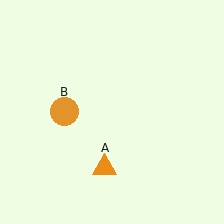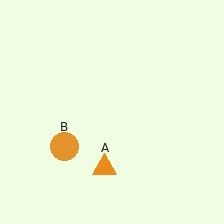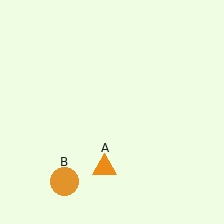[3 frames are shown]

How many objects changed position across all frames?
1 object changed position: orange circle (object B).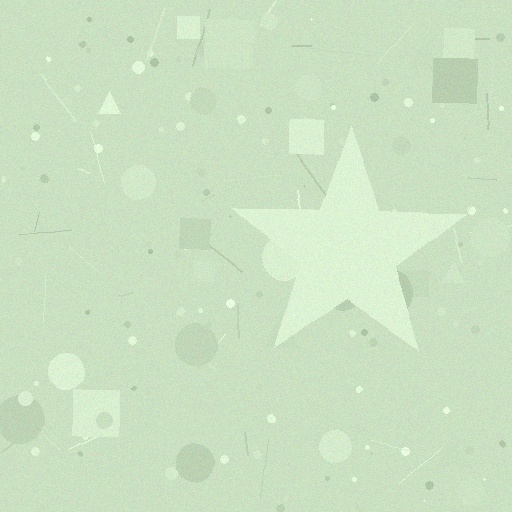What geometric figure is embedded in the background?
A star is embedded in the background.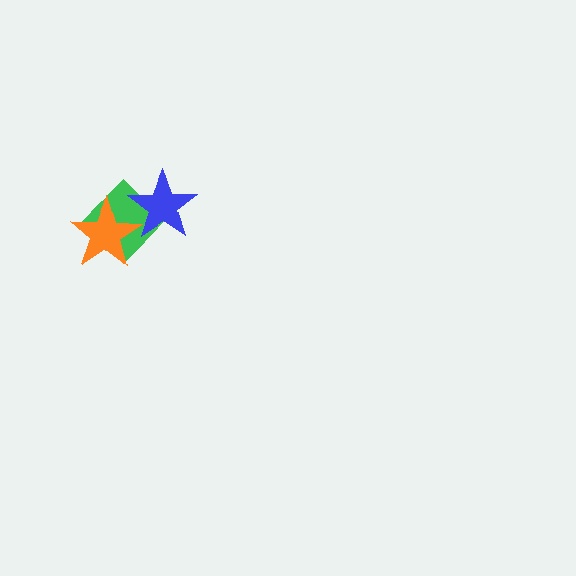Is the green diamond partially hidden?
Yes, it is partially covered by another shape.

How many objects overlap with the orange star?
2 objects overlap with the orange star.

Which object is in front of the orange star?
The blue star is in front of the orange star.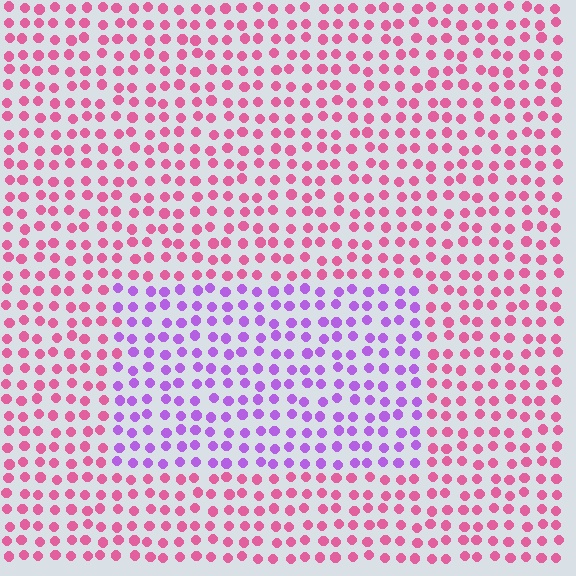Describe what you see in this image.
The image is filled with small pink elements in a uniform arrangement. A rectangle-shaped region is visible where the elements are tinted to a slightly different hue, forming a subtle color boundary.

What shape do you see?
I see a rectangle.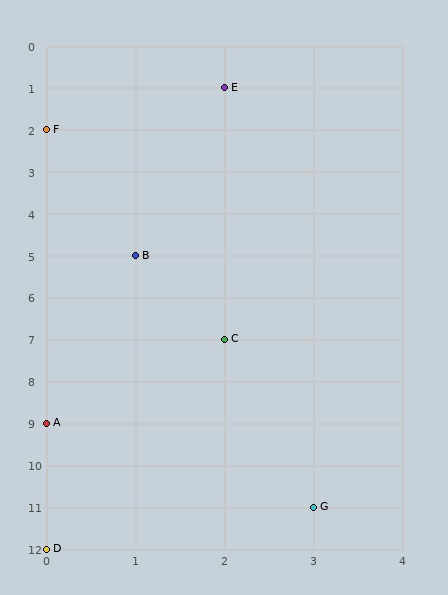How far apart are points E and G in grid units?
Points E and G are 1 column and 10 rows apart (about 10.0 grid units diagonally).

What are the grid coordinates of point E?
Point E is at grid coordinates (2, 1).